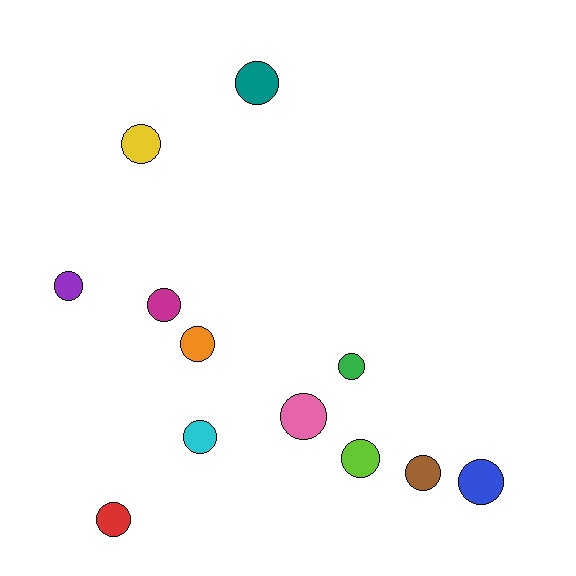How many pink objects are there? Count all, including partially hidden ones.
There is 1 pink object.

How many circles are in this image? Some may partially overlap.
There are 12 circles.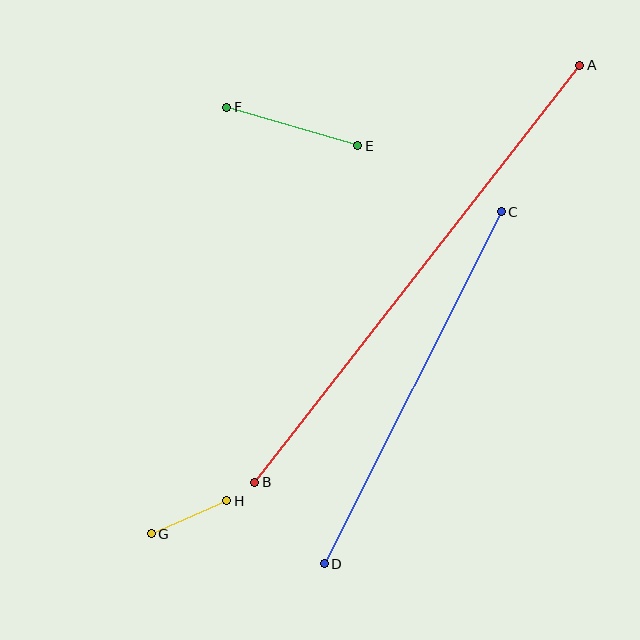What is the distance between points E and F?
The distance is approximately 137 pixels.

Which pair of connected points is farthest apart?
Points A and B are farthest apart.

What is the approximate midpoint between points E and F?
The midpoint is at approximately (292, 126) pixels.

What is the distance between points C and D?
The distance is approximately 394 pixels.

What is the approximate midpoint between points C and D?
The midpoint is at approximately (413, 388) pixels.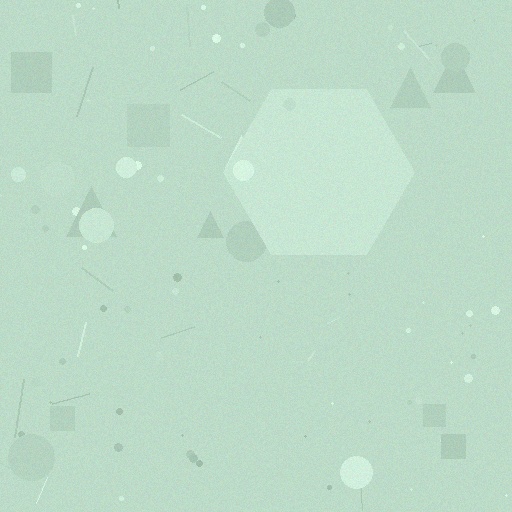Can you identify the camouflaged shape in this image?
The camouflaged shape is a hexagon.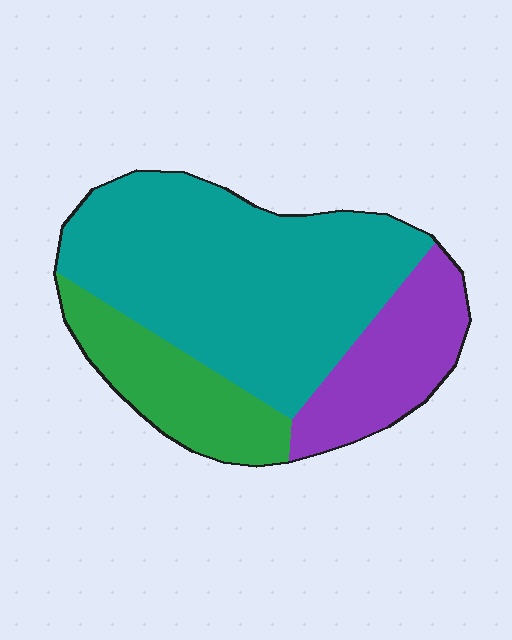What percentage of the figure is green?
Green takes up about one fifth (1/5) of the figure.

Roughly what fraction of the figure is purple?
Purple covers about 20% of the figure.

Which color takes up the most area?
Teal, at roughly 60%.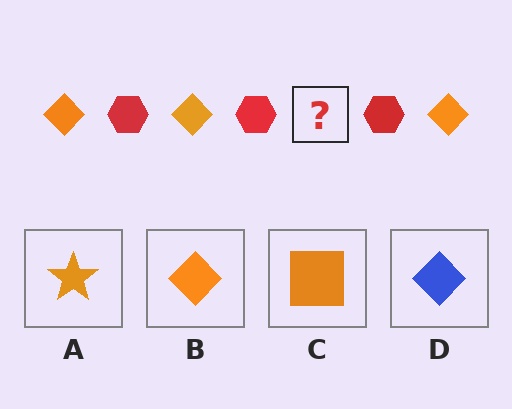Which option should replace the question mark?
Option B.